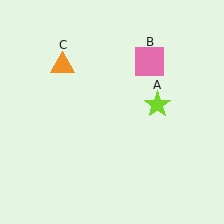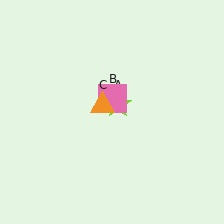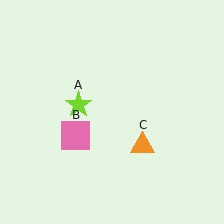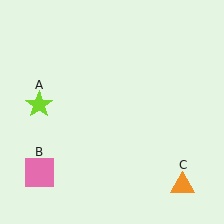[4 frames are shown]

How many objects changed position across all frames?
3 objects changed position: lime star (object A), pink square (object B), orange triangle (object C).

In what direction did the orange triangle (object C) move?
The orange triangle (object C) moved down and to the right.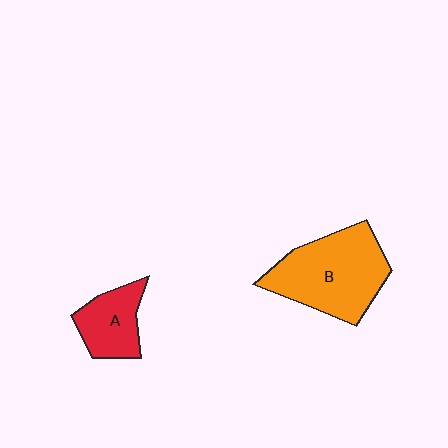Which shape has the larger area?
Shape B (orange).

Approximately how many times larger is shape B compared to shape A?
Approximately 2.0 times.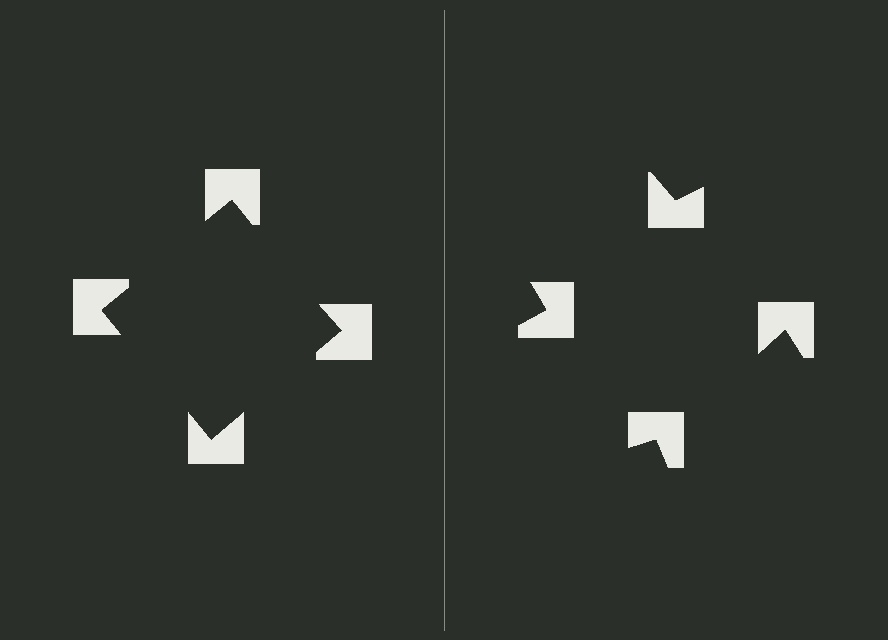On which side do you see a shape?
An illusory square appears on the left side. On the right side the wedge cuts are rotated, so no coherent shape forms.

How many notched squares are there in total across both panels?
8 — 4 on each side.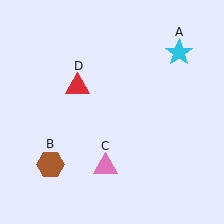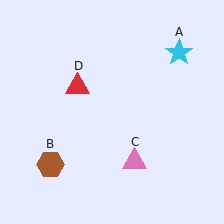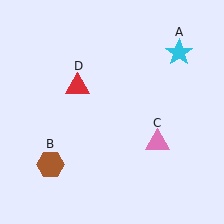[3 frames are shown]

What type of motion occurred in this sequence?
The pink triangle (object C) rotated counterclockwise around the center of the scene.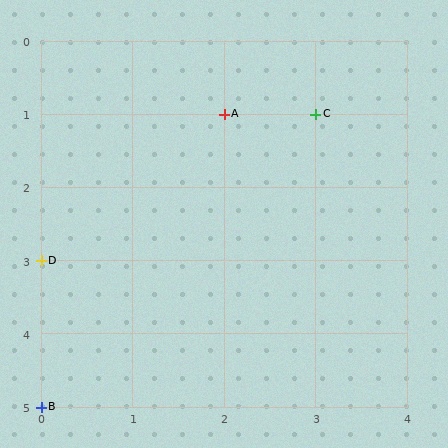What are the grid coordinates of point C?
Point C is at grid coordinates (3, 1).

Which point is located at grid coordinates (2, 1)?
Point A is at (2, 1).